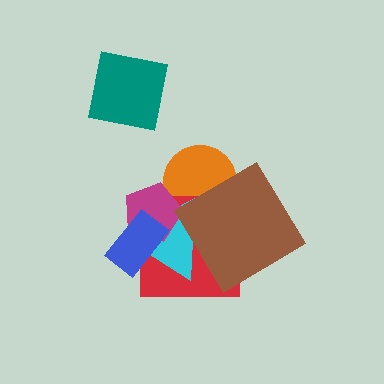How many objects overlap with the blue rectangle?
3 objects overlap with the blue rectangle.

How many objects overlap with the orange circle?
4 objects overlap with the orange circle.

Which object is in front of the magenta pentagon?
The blue rectangle is in front of the magenta pentagon.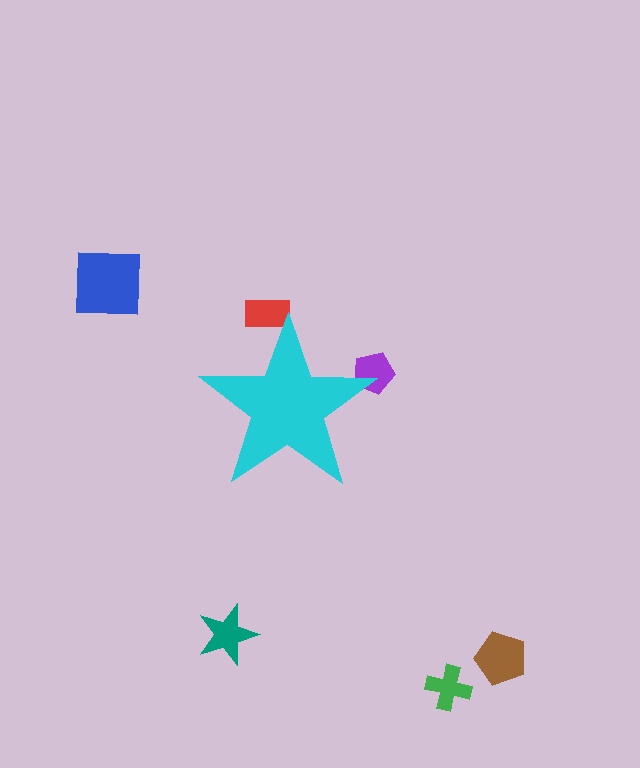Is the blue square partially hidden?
No, the blue square is fully visible.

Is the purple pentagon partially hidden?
Yes, the purple pentagon is partially hidden behind the cyan star.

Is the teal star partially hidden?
No, the teal star is fully visible.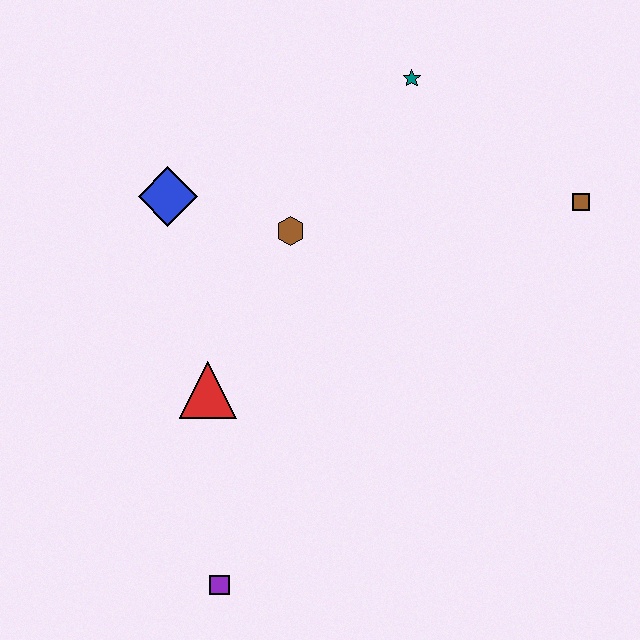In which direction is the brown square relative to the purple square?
The brown square is above the purple square.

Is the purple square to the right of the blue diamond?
Yes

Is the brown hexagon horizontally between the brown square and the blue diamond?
Yes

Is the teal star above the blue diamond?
Yes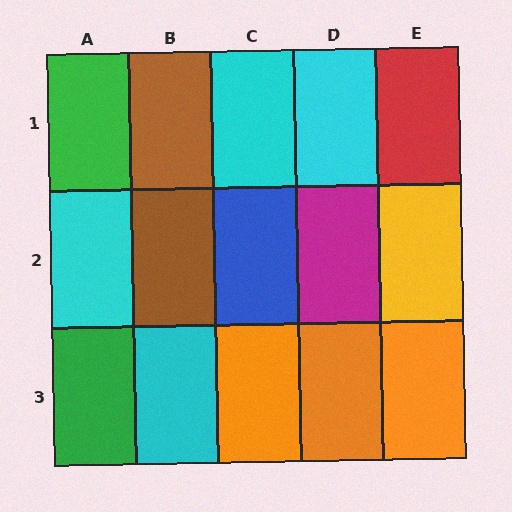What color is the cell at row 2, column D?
Magenta.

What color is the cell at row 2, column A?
Cyan.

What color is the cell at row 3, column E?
Orange.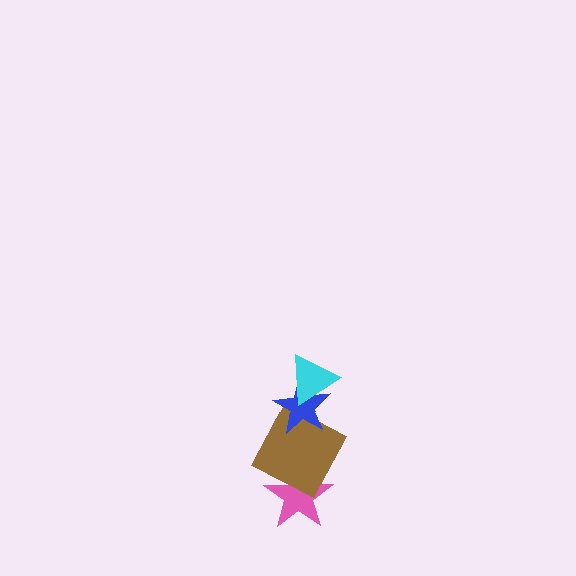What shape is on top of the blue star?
The cyan triangle is on top of the blue star.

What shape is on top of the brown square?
The blue star is on top of the brown square.